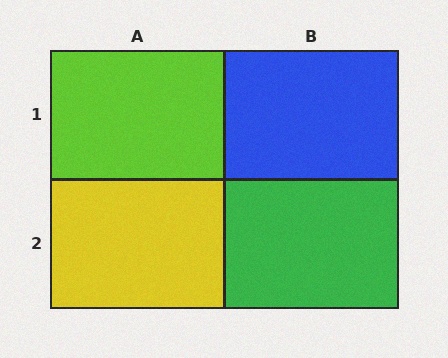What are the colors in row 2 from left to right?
Yellow, green.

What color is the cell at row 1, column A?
Lime.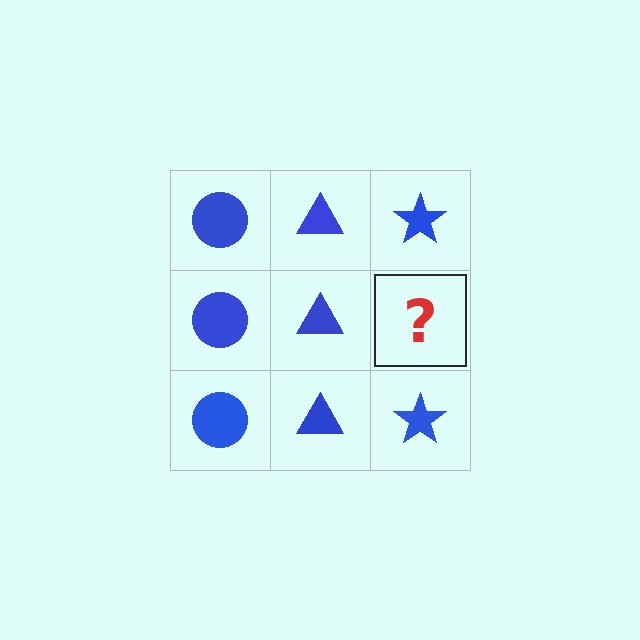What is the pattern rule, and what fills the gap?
The rule is that each column has a consistent shape. The gap should be filled with a blue star.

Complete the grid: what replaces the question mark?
The question mark should be replaced with a blue star.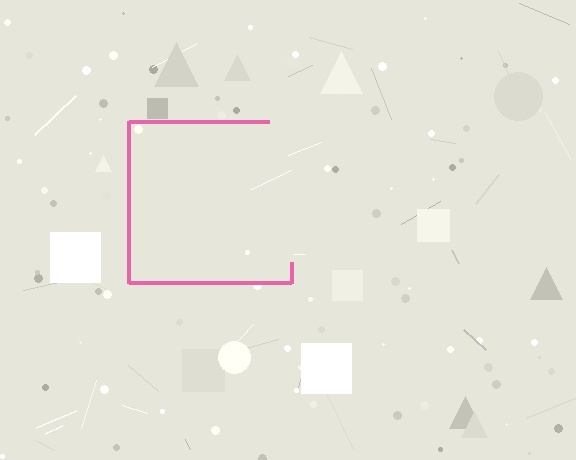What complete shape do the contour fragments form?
The contour fragments form a square.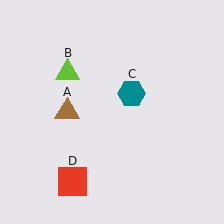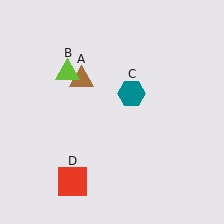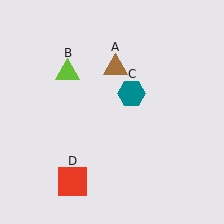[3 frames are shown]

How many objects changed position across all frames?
1 object changed position: brown triangle (object A).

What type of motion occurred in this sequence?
The brown triangle (object A) rotated clockwise around the center of the scene.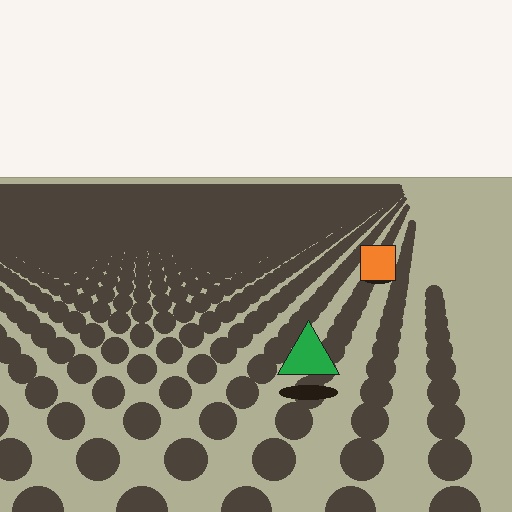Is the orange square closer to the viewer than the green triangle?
No. The green triangle is closer — you can tell from the texture gradient: the ground texture is coarser near it.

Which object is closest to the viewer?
The green triangle is closest. The texture marks near it are larger and more spread out.